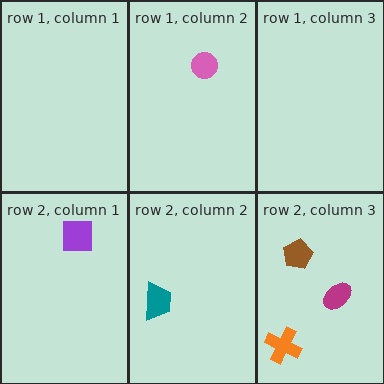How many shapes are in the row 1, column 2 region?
1.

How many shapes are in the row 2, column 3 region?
3.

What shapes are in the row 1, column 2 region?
The pink circle.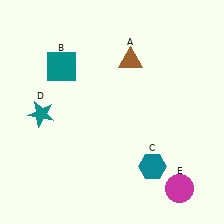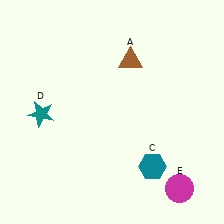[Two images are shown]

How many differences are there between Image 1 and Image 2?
There is 1 difference between the two images.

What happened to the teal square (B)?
The teal square (B) was removed in Image 2. It was in the top-left area of Image 1.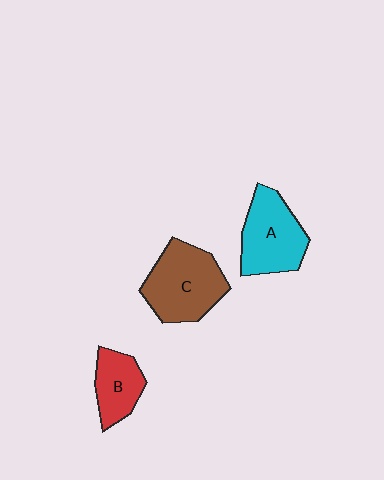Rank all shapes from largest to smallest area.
From largest to smallest: C (brown), A (cyan), B (red).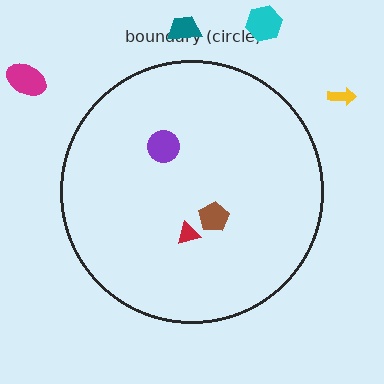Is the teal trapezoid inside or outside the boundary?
Outside.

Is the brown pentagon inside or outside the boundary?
Inside.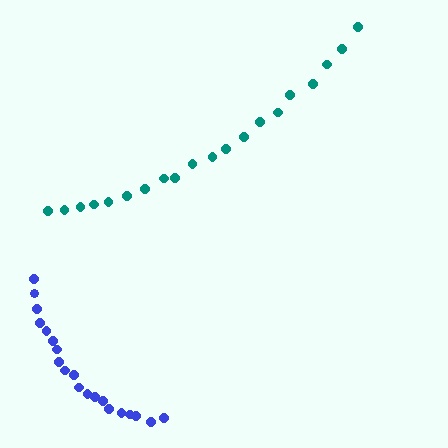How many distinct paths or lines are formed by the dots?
There are 2 distinct paths.